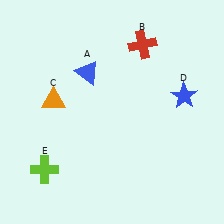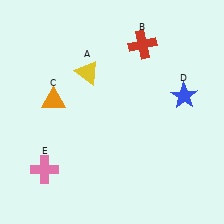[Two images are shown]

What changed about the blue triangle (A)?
In Image 1, A is blue. In Image 2, it changed to yellow.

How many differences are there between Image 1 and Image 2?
There are 2 differences between the two images.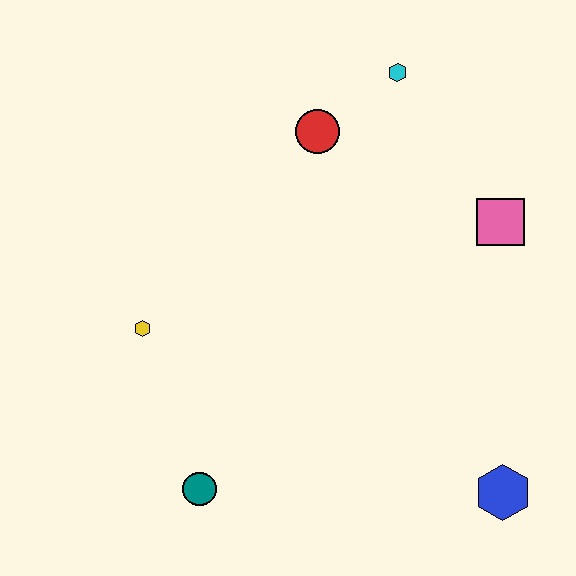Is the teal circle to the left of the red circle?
Yes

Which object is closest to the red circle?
The cyan hexagon is closest to the red circle.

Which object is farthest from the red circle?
The blue hexagon is farthest from the red circle.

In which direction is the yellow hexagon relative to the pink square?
The yellow hexagon is to the left of the pink square.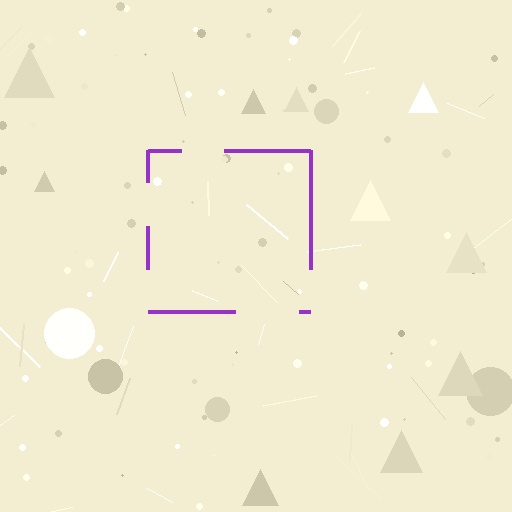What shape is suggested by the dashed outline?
The dashed outline suggests a square.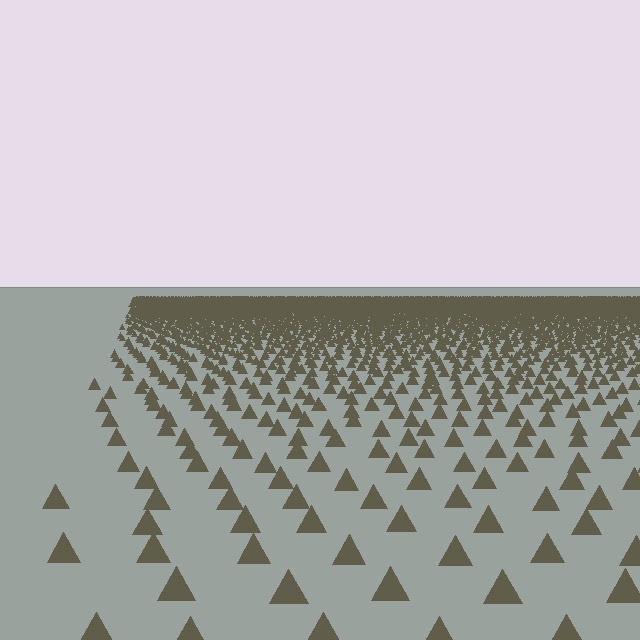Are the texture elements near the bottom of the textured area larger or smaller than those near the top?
Larger. Near the bottom, elements are closer to the viewer and appear at a bigger on-screen size.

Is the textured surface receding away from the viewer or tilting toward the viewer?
The surface is receding away from the viewer. Texture elements get smaller and denser toward the top.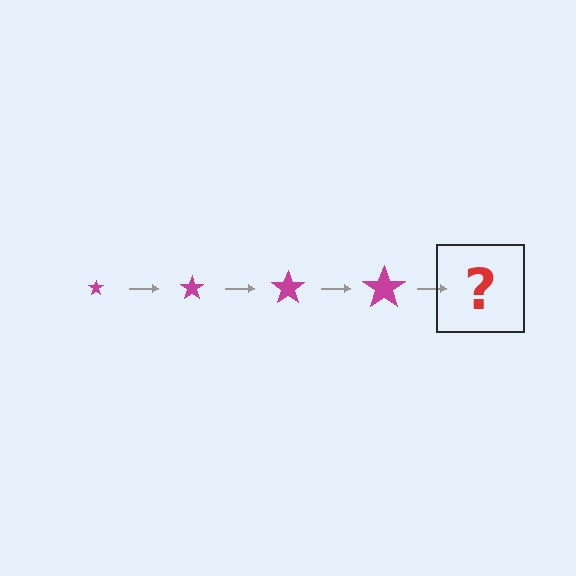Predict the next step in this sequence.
The next step is a magenta star, larger than the previous one.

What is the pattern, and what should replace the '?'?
The pattern is that the star gets progressively larger each step. The '?' should be a magenta star, larger than the previous one.